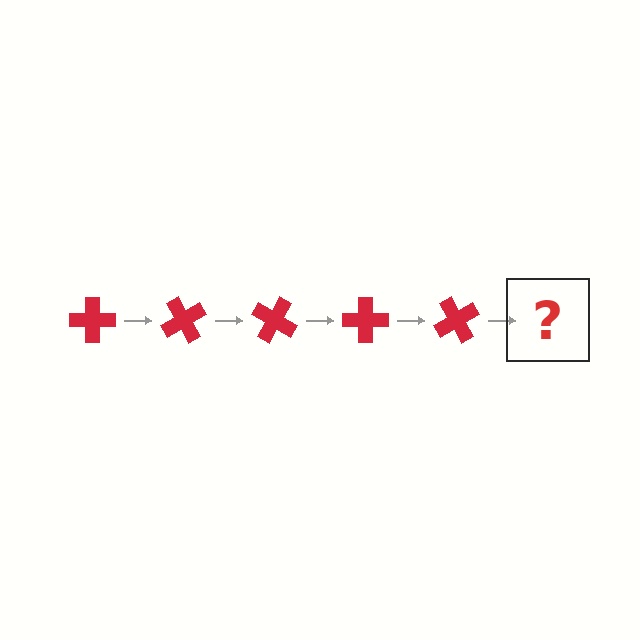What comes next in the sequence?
The next element should be a red cross rotated 300 degrees.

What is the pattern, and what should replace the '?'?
The pattern is that the cross rotates 60 degrees each step. The '?' should be a red cross rotated 300 degrees.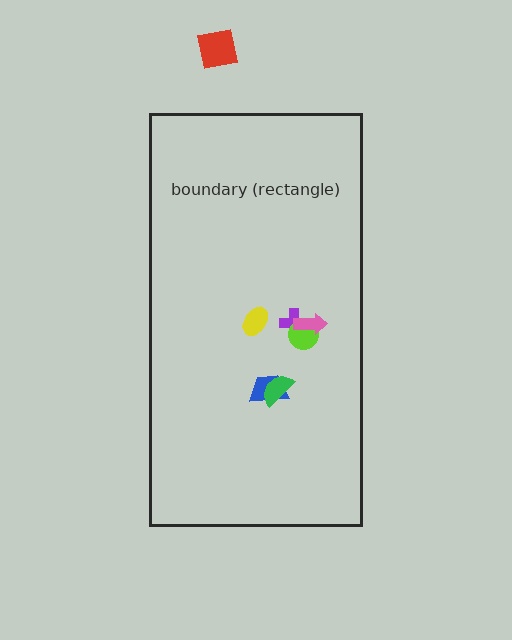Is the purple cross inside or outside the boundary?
Inside.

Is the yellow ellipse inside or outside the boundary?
Inside.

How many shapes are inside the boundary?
6 inside, 1 outside.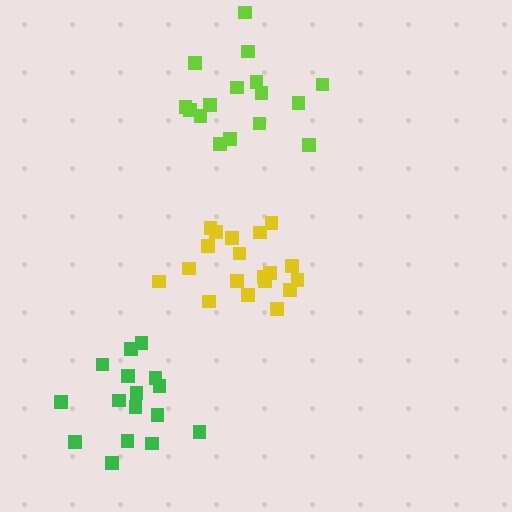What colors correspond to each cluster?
The clusters are colored: green, lime, yellow.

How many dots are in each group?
Group 1: 16 dots, Group 2: 16 dots, Group 3: 19 dots (51 total).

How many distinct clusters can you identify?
There are 3 distinct clusters.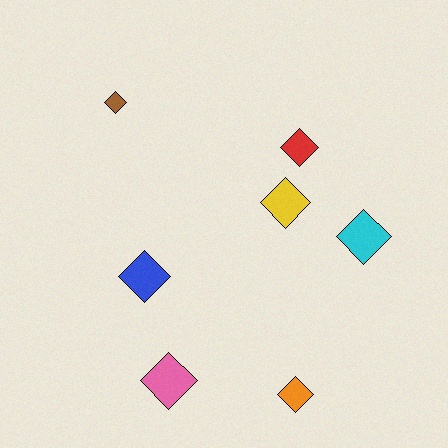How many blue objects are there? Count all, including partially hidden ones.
There is 1 blue object.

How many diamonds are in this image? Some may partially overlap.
There are 7 diamonds.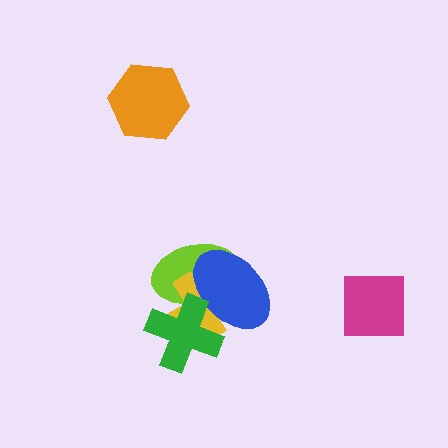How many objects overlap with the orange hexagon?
0 objects overlap with the orange hexagon.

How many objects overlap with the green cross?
3 objects overlap with the green cross.